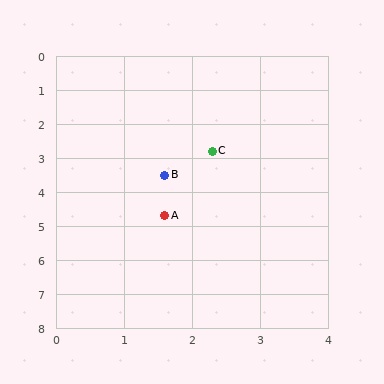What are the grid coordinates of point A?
Point A is at approximately (1.6, 4.7).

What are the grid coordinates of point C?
Point C is at approximately (2.3, 2.8).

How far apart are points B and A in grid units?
Points B and A are about 1.2 grid units apart.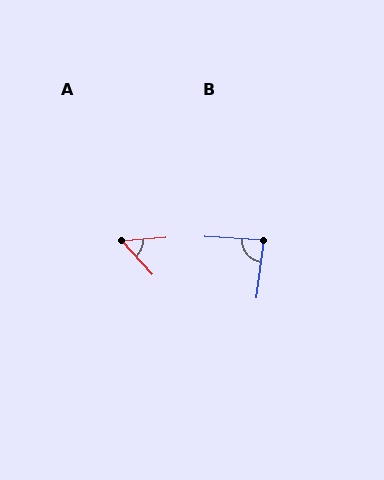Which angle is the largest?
B, at approximately 86 degrees.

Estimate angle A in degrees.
Approximately 52 degrees.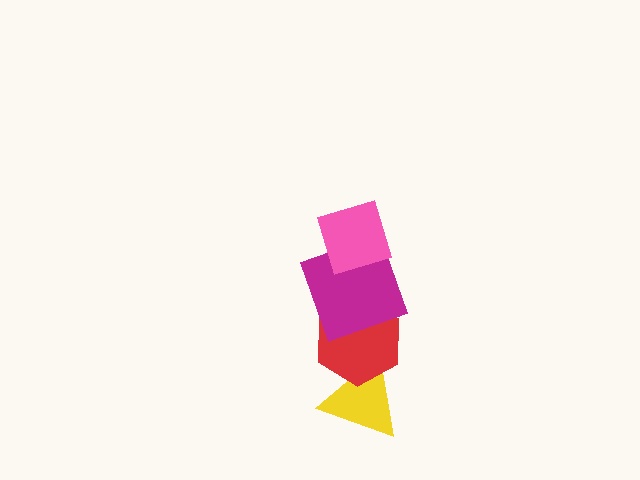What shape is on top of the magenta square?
The pink diamond is on top of the magenta square.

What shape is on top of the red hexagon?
The magenta square is on top of the red hexagon.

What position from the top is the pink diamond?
The pink diamond is 1st from the top.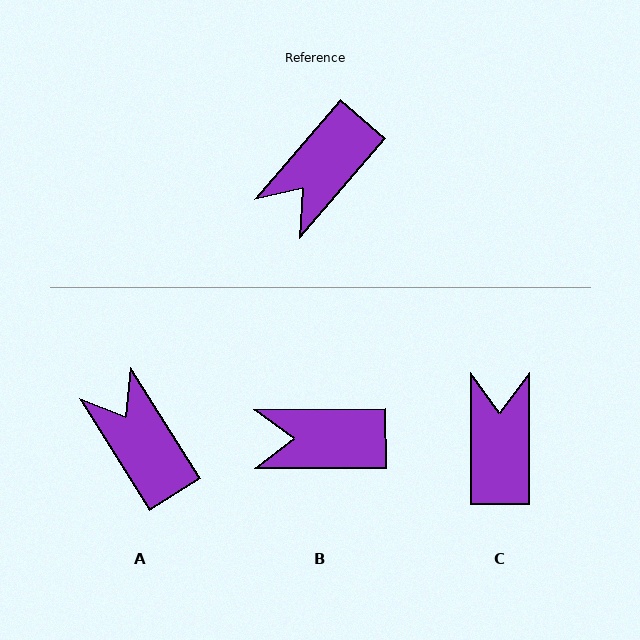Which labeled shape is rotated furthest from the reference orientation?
C, about 139 degrees away.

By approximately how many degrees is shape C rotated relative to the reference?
Approximately 139 degrees clockwise.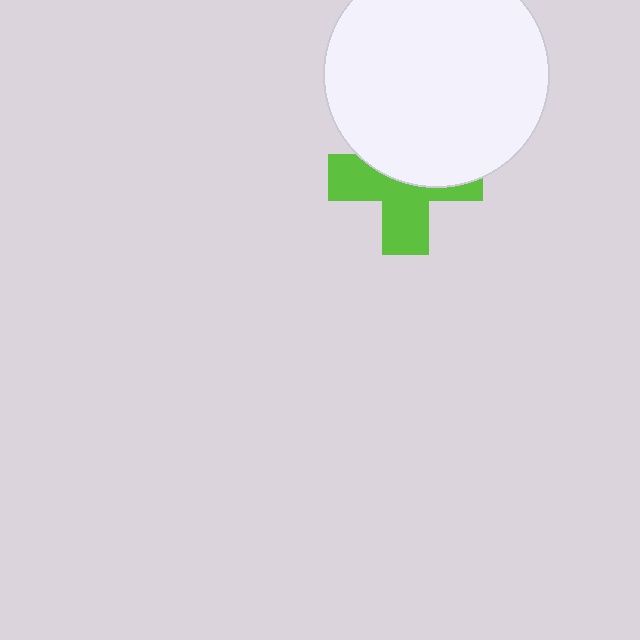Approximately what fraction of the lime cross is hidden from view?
Roughly 47% of the lime cross is hidden behind the white circle.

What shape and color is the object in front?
The object in front is a white circle.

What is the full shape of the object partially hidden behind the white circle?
The partially hidden object is a lime cross.